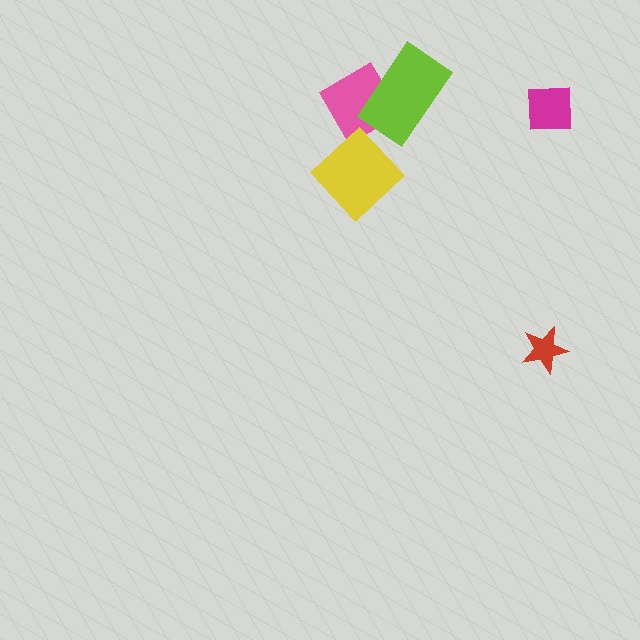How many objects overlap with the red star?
0 objects overlap with the red star.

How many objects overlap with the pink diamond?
1 object overlaps with the pink diamond.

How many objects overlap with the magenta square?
0 objects overlap with the magenta square.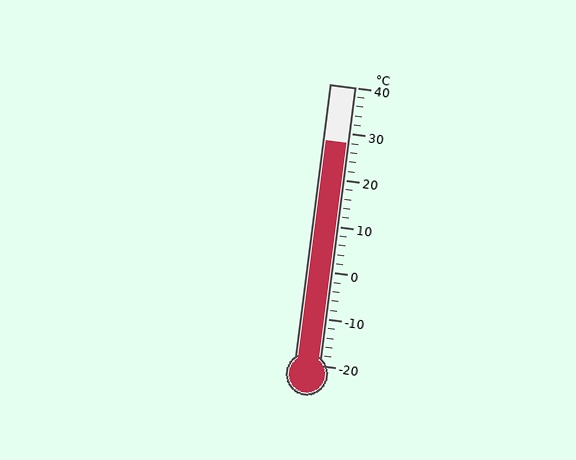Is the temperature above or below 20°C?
The temperature is above 20°C.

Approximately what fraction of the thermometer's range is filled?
The thermometer is filled to approximately 80% of its range.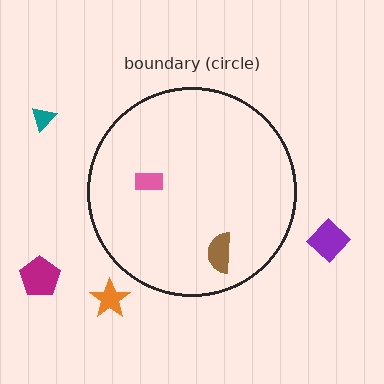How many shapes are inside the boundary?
2 inside, 4 outside.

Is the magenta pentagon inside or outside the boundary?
Outside.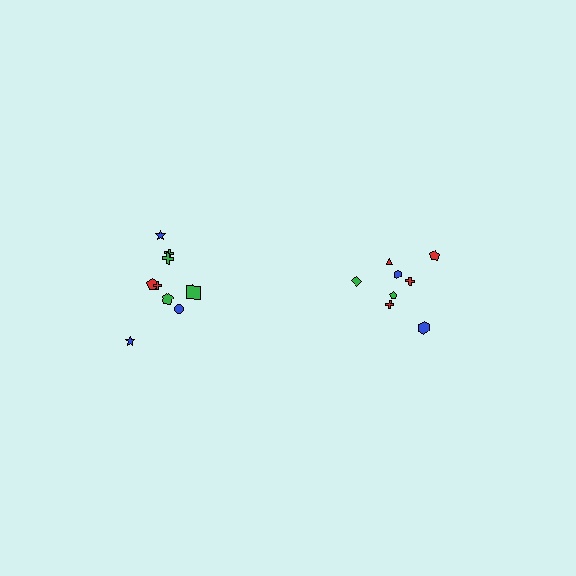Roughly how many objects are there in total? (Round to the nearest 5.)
Roughly 20 objects in total.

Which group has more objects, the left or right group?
The left group.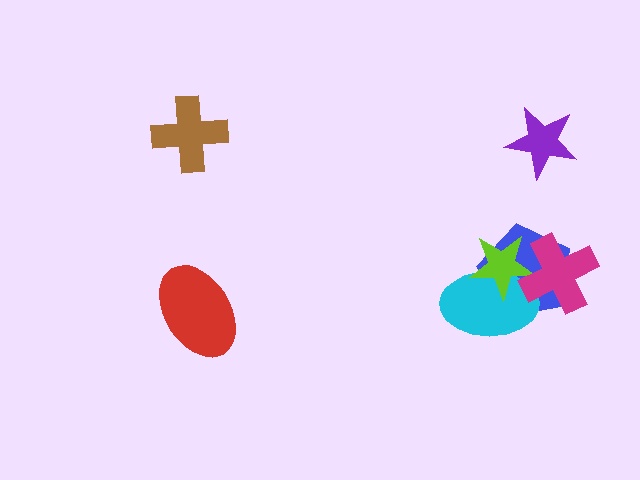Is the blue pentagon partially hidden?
Yes, it is partially covered by another shape.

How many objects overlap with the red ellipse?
0 objects overlap with the red ellipse.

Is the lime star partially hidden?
Yes, it is partially covered by another shape.